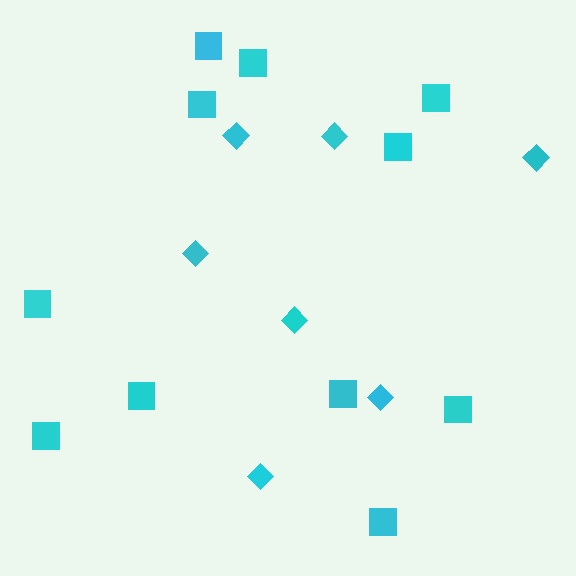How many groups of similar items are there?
There are 2 groups: one group of diamonds (7) and one group of squares (11).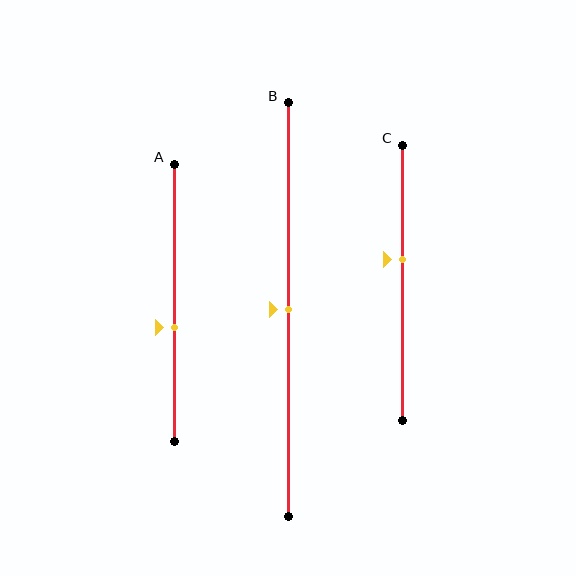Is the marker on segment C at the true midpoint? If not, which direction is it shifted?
No, the marker on segment C is shifted upward by about 8% of the segment length.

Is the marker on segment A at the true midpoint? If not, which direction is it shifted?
No, the marker on segment A is shifted downward by about 9% of the segment length.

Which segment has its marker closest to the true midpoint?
Segment B has its marker closest to the true midpoint.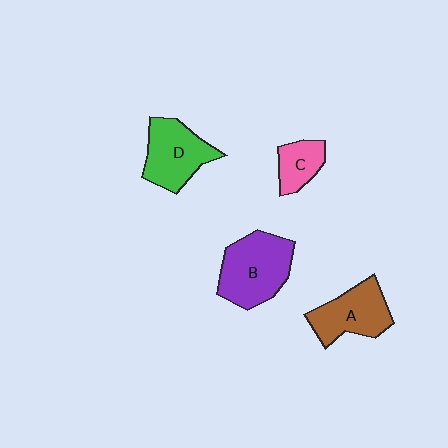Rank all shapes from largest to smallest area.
From largest to smallest: B (purple), D (green), A (brown), C (pink).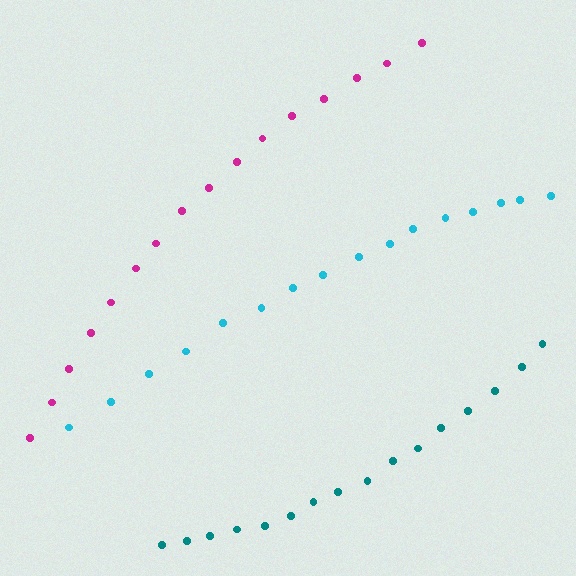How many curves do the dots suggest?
There are 3 distinct paths.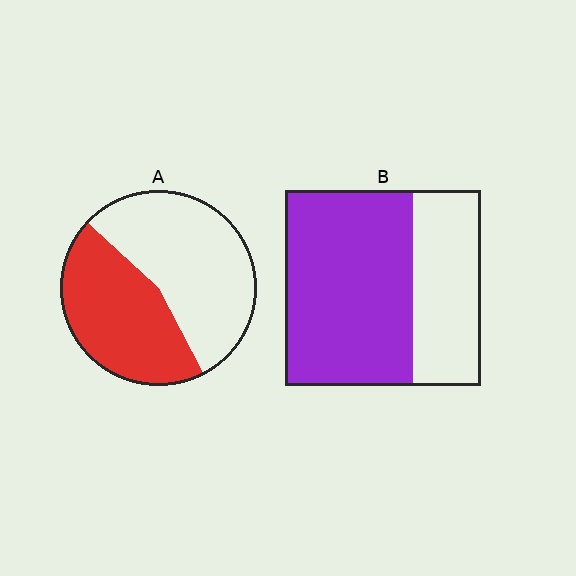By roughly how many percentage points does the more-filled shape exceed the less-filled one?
By roughly 20 percentage points (B over A).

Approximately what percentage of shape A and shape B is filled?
A is approximately 45% and B is approximately 65%.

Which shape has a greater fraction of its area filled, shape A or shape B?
Shape B.